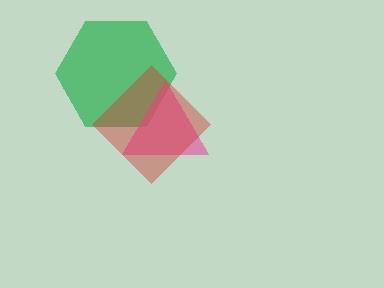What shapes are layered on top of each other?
The layered shapes are: a green hexagon, a pink triangle, a red diamond.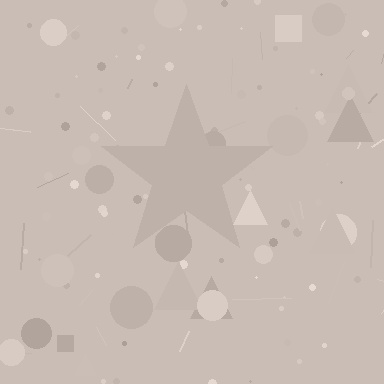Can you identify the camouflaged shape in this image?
The camouflaged shape is a star.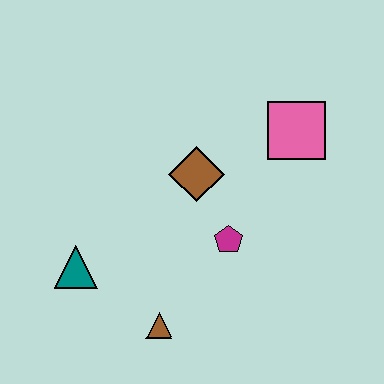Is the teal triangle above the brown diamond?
No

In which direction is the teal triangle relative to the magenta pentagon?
The teal triangle is to the left of the magenta pentagon.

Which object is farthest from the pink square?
The teal triangle is farthest from the pink square.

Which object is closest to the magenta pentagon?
The brown diamond is closest to the magenta pentagon.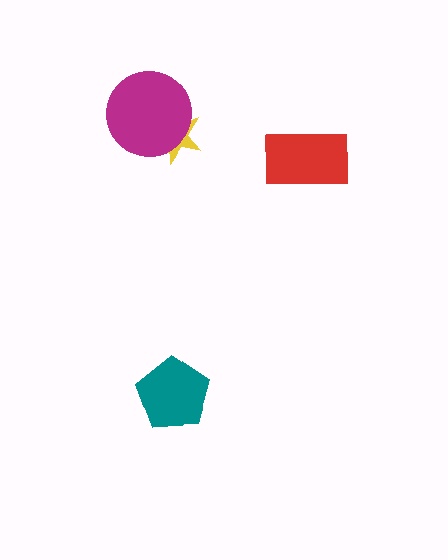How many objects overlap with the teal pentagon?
0 objects overlap with the teal pentagon.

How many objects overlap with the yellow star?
1 object overlaps with the yellow star.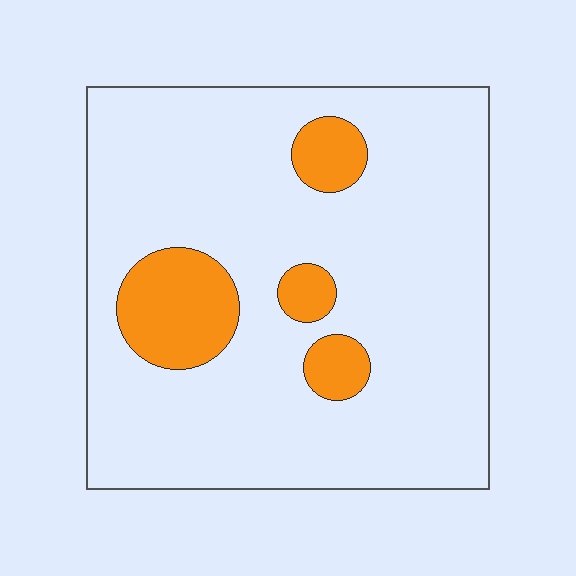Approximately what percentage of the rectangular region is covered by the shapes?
Approximately 15%.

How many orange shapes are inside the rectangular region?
4.